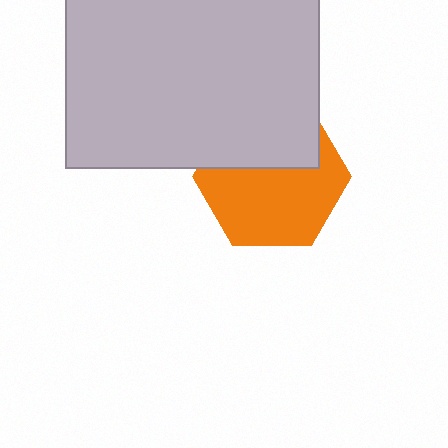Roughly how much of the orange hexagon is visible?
About half of it is visible (roughly 61%).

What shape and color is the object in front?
The object in front is a light gray rectangle.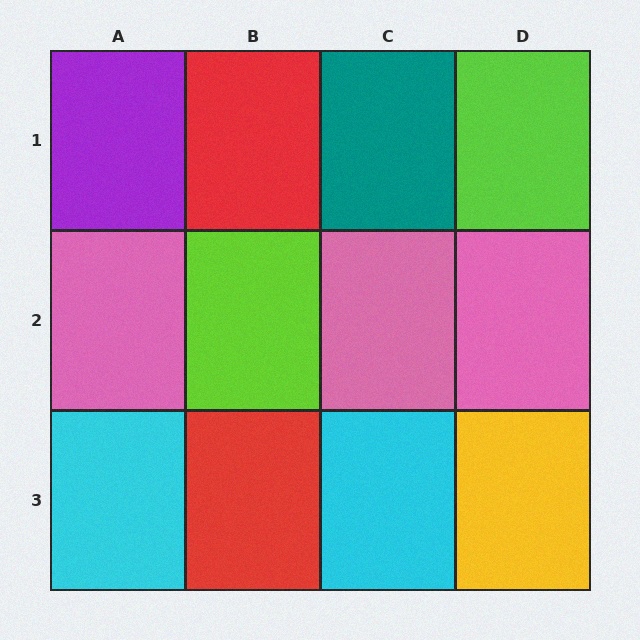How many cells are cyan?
2 cells are cyan.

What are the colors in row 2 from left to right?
Pink, lime, pink, pink.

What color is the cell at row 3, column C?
Cyan.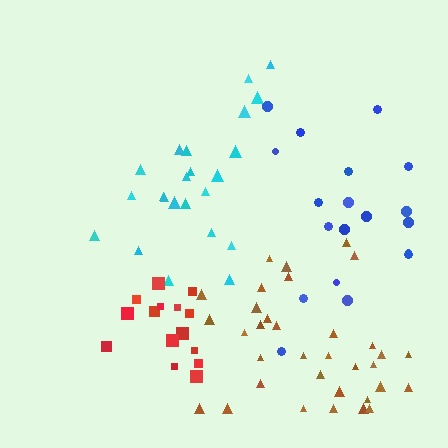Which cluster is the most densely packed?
Red.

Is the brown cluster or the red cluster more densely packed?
Red.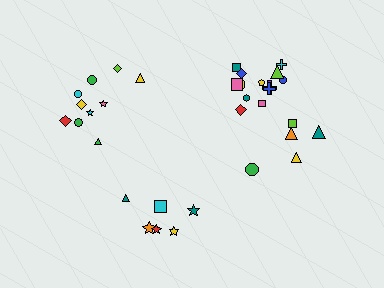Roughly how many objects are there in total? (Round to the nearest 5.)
Roughly 35 objects in total.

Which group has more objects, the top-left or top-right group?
The top-right group.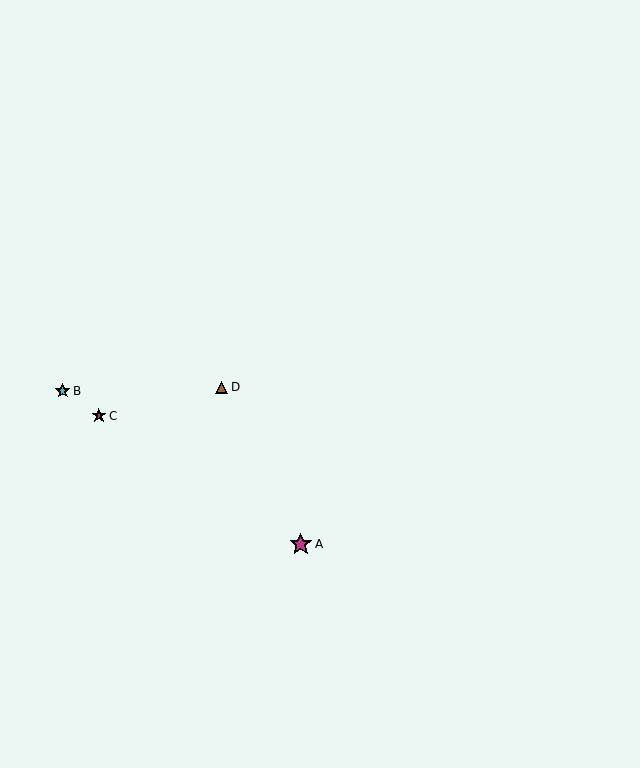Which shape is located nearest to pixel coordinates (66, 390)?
The cyan star (labeled B) at (63, 391) is nearest to that location.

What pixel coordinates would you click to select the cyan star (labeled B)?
Click at (63, 391) to select the cyan star B.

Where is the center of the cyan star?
The center of the cyan star is at (63, 391).